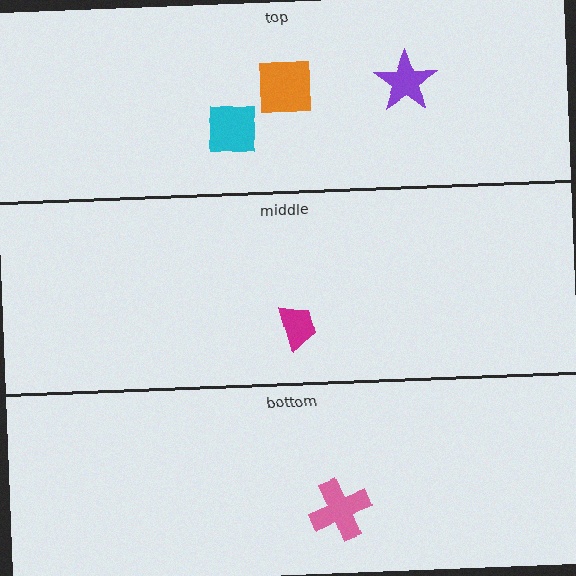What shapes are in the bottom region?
The pink cross.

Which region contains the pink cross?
The bottom region.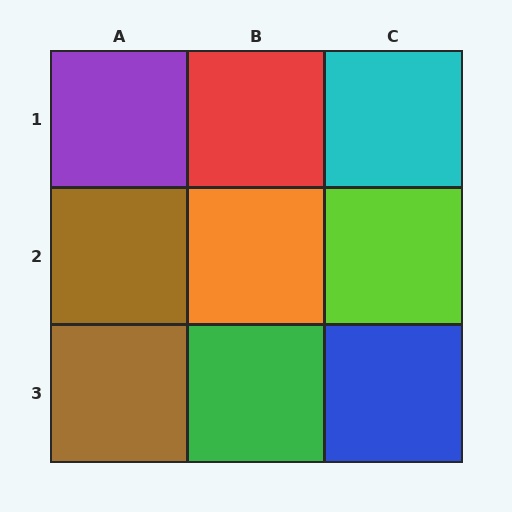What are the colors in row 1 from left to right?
Purple, red, cyan.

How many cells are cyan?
1 cell is cyan.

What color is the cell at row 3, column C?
Blue.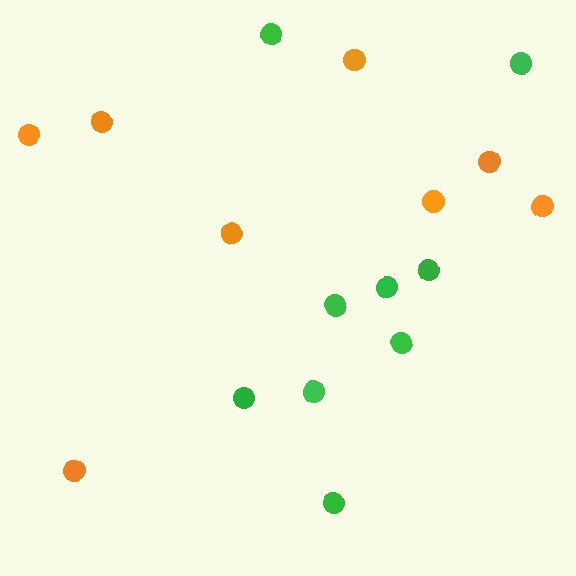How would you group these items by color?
There are 2 groups: one group of orange circles (8) and one group of green circles (9).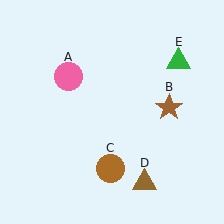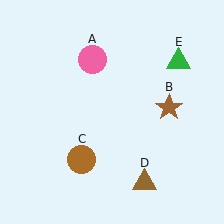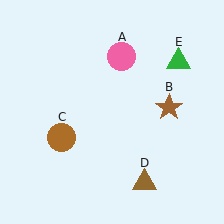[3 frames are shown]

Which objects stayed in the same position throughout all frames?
Brown star (object B) and brown triangle (object D) and green triangle (object E) remained stationary.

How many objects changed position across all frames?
2 objects changed position: pink circle (object A), brown circle (object C).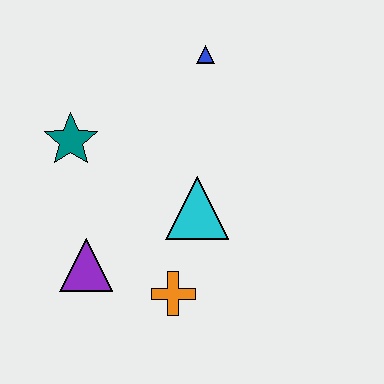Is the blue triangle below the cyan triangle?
No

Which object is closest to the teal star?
The purple triangle is closest to the teal star.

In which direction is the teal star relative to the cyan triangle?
The teal star is to the left of the cyan triangle.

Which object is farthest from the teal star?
The orange cross is farthest from the teal star.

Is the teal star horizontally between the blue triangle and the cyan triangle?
No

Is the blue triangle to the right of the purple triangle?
Yes